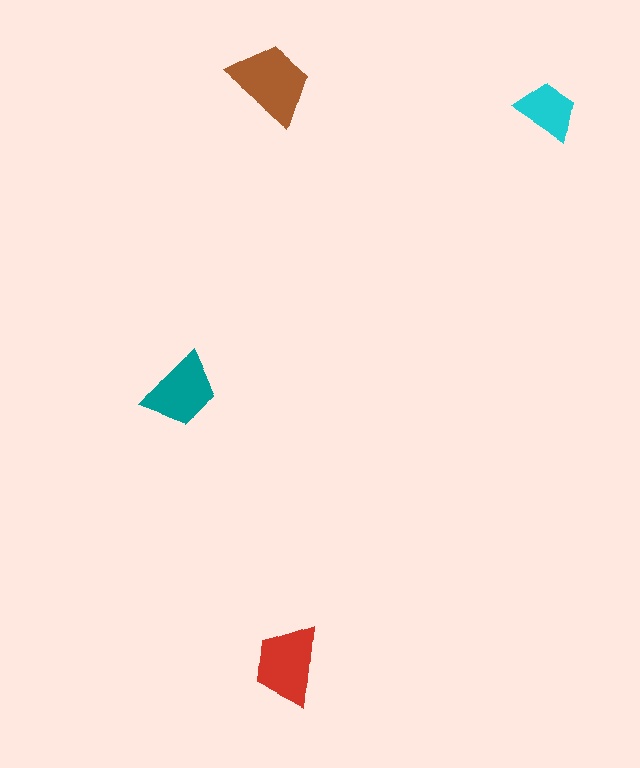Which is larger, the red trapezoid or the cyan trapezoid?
The red one.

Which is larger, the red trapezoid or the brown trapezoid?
The brown one.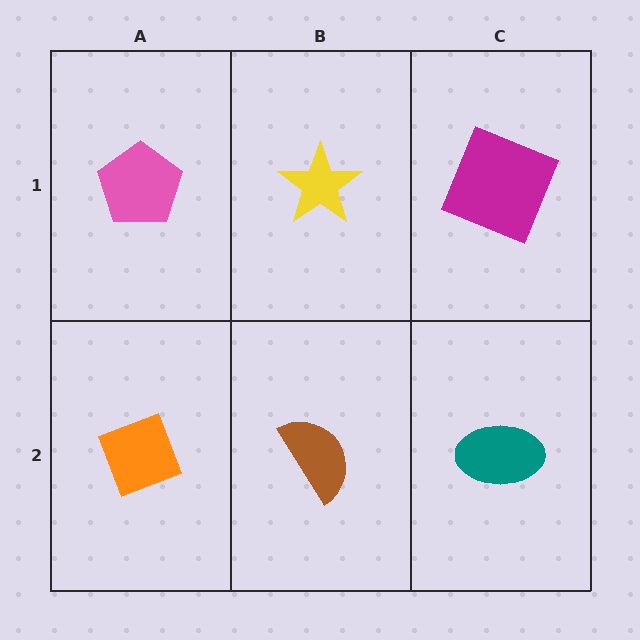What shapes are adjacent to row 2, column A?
A pink pentagon (row 1, column A), a brown semicircle (row 2, column B).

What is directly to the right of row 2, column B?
A teal ellipse.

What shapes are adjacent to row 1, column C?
A teal ellipse (row 2, column C), a yellow star (row 1, column B).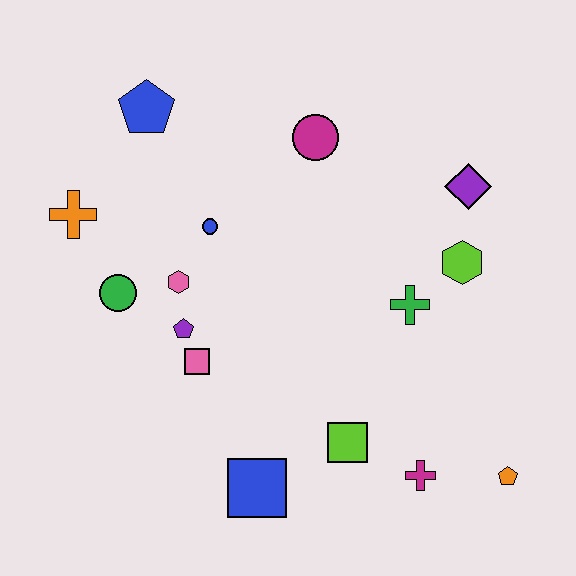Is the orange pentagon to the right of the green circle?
Yes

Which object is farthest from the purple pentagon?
The orange pentagon is farthest from the purple pentagon.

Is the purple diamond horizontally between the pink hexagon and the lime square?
No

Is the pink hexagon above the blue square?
Yes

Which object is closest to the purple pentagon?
The pink square is closest to the purple pentagon.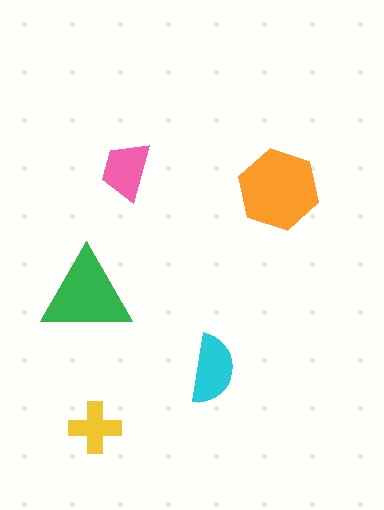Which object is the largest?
The orange hexagon.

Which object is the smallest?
The yellow cross.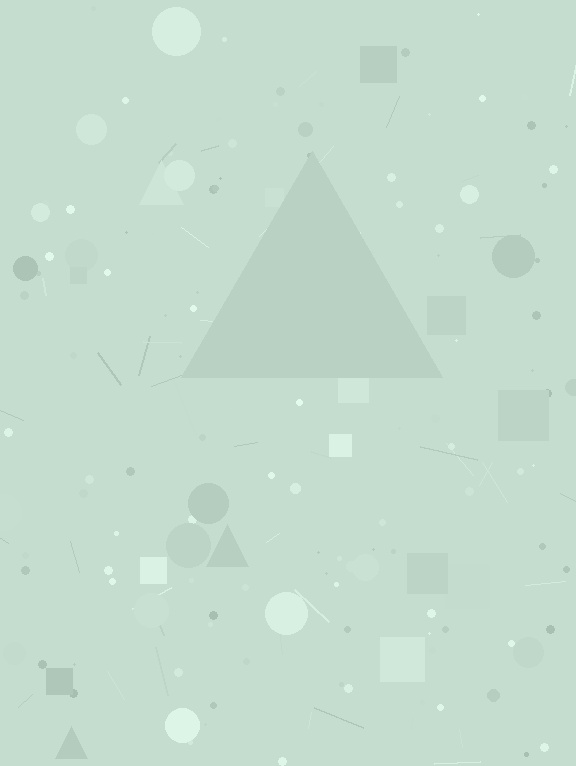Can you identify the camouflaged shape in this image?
The camouflaged shape is a triangle.